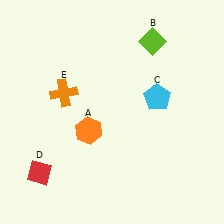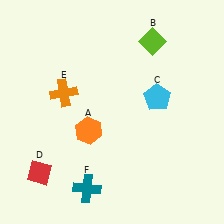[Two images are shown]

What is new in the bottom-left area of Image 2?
A teal cross (F) was added in the bottom-left area of Image 2.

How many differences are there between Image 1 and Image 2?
There is 1 difference between the two images.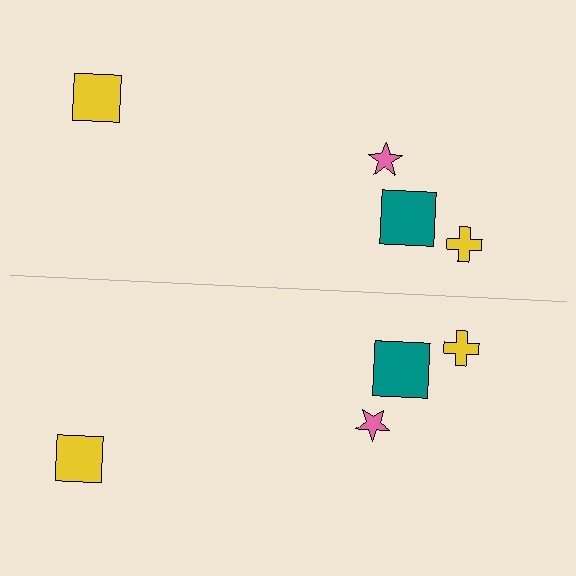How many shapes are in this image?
There are 8 shapes in this image.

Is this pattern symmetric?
Yes, this pattern has bilateral (reflection) symmetry.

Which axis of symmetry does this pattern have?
The pattern has a horizontal axis of symmetry running through the center of the image.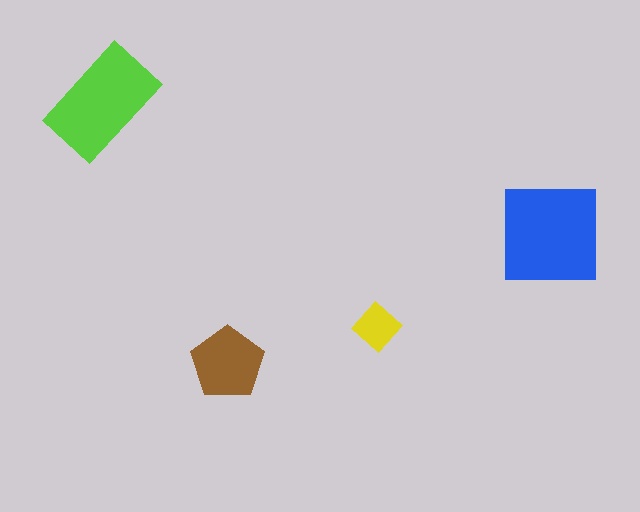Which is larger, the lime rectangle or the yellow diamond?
The lime rectangle.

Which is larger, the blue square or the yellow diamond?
The blue square.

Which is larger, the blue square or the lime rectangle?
The blue square.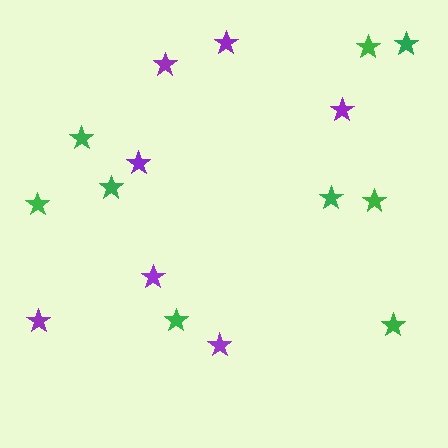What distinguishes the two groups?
There are 2 groups: one group of green stars (9) and one group of purple stars (7).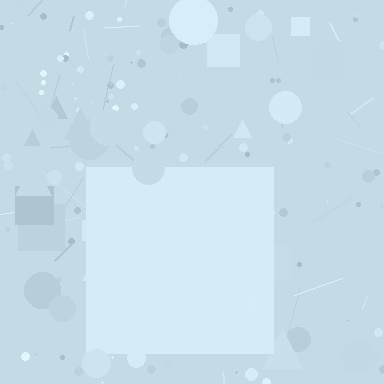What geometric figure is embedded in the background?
A square is embedded in the background.